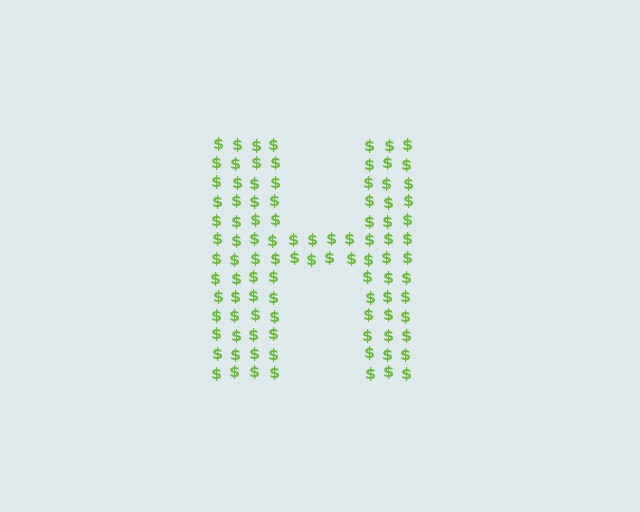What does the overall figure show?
The overall figure shows the letter H.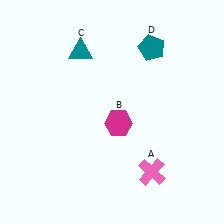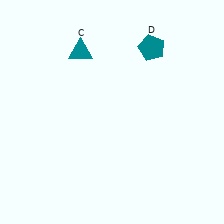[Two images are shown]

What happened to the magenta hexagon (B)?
The magenta hexagon (B) was removed in Image 2. It was in the bottom-right area of Image 1.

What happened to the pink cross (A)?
The pink cross (A) was removed in Image 2. It was in the bottom-right area of Image 1.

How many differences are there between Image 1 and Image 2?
There are 2 differences between the two images.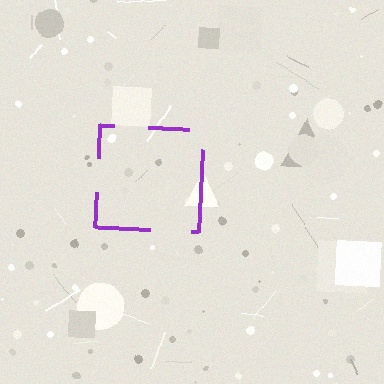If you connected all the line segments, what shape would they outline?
They would outline a square.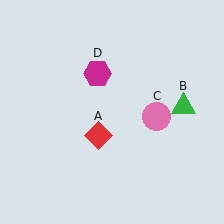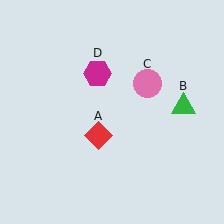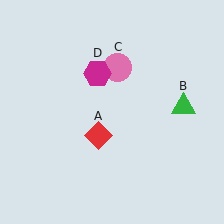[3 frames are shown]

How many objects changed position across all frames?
1 object changed position: pink circle (object C).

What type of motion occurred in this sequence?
The pink circle (object C) rotated counterclockwise around the center of the scene.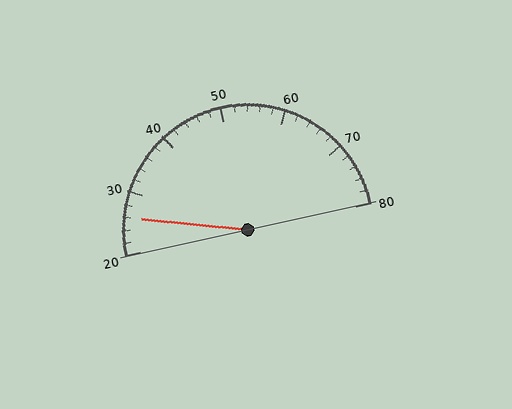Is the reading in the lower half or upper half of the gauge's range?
The reading is in the lower half of the range (20 to 80).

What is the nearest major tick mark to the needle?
The nearest major tick mark is 30.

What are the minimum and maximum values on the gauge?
The gauge ranges from 20 to 80.